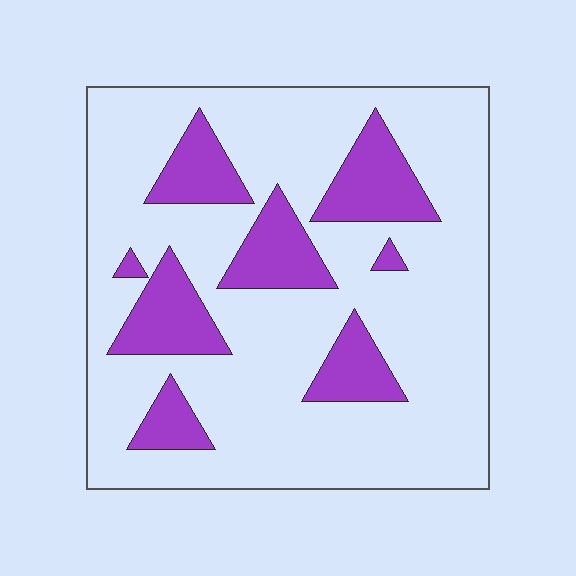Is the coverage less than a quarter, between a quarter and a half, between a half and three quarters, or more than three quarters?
Less than a quarter.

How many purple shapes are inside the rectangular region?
8.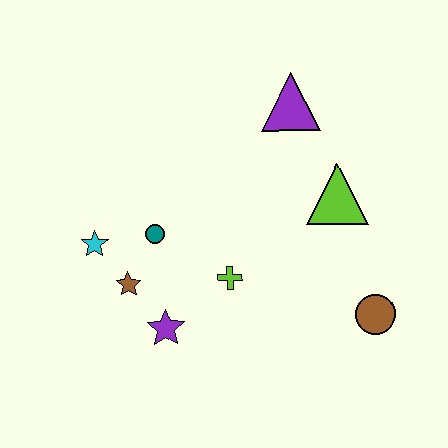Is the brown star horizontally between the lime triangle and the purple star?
No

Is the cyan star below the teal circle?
Yes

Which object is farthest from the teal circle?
The brown circle is farthest from the teal circle.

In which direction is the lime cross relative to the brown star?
The lime cross is to the right of the brown star.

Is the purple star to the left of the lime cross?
Yes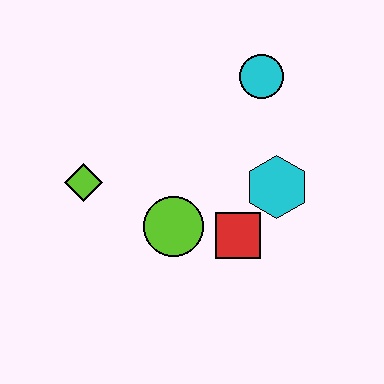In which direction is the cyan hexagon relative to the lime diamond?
The cyan hexagon is to the right of the lime diamond.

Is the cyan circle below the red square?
No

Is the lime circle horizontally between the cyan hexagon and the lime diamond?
Yes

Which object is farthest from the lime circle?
The cyan circle is farthest from the lime circle.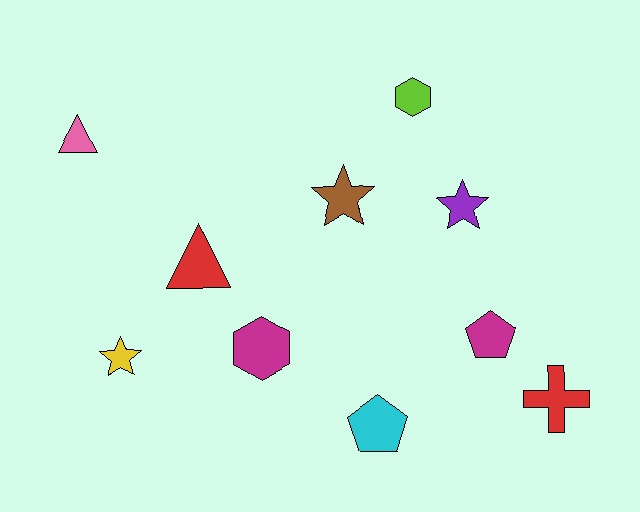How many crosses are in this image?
There is 1 cross.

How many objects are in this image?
There are 10 objects.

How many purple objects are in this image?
There is 1 purple object.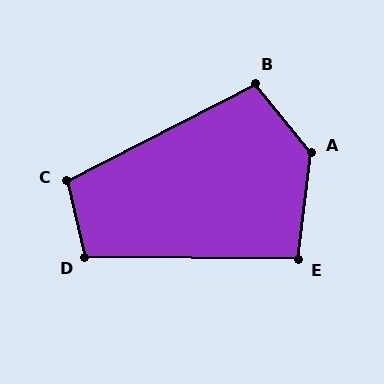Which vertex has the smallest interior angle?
E, at approximately 97 degrees.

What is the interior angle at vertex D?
Approximately 104 degrees (obtuse).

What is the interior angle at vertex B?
Approximately 102 degrees (obtuse).